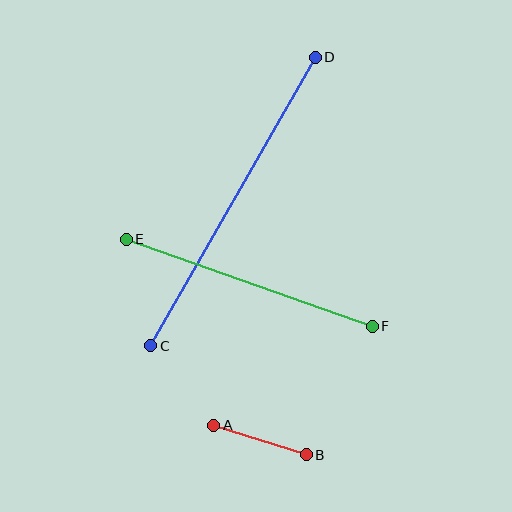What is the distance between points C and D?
The distance is approximately 332 pixels.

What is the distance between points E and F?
The distance is approximately 261 pixels.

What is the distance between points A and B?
The distance is approximately 97 pixels.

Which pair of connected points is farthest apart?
Points C and D are farthest apart.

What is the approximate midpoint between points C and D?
The midpoint is at approximately (233, 202) pixels.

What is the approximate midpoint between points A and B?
The midpoint is at approximately (260, 440) pixels.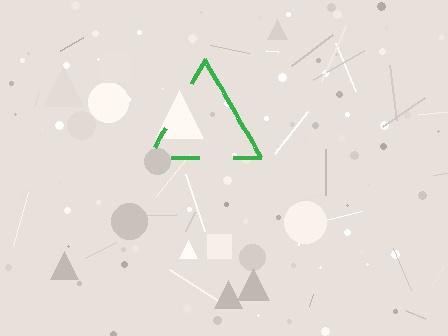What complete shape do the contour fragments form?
The contour fragments form a triangle.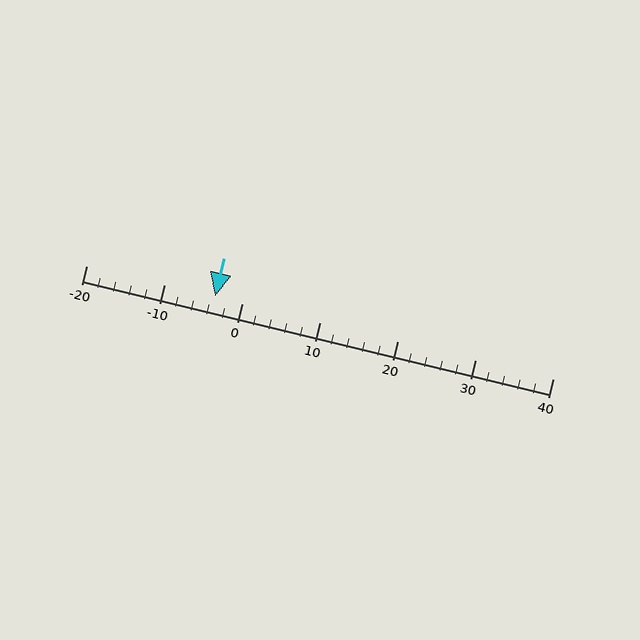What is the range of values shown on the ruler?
The ruler shows values from -20 to 40.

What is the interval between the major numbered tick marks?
The major tick marks are spaced 10 units apart.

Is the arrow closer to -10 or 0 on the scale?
The arrow is closer to 0.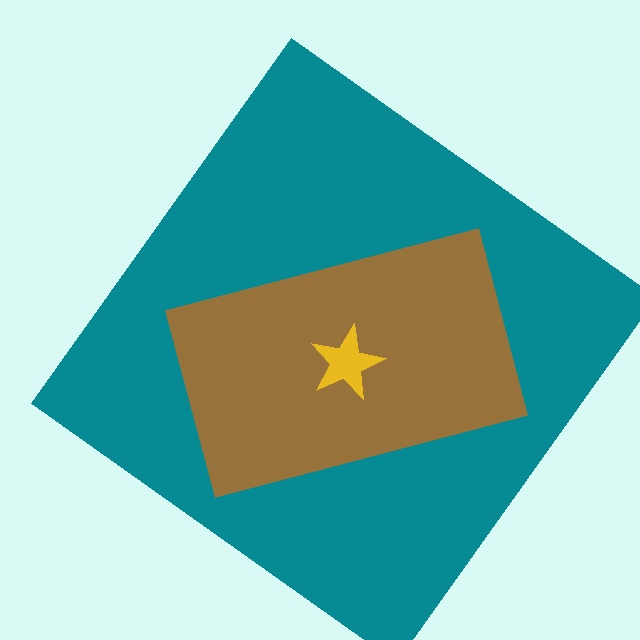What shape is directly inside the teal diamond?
The brown rectangle.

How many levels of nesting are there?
3.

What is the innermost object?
The yellow star.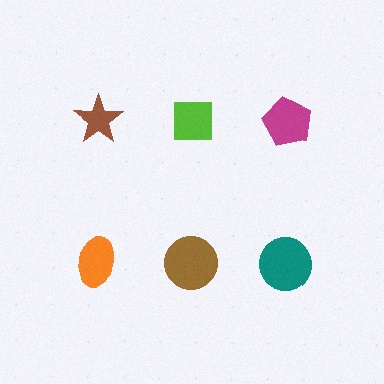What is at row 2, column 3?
A teal circle.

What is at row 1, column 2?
A lime square.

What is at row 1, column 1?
A brown star.